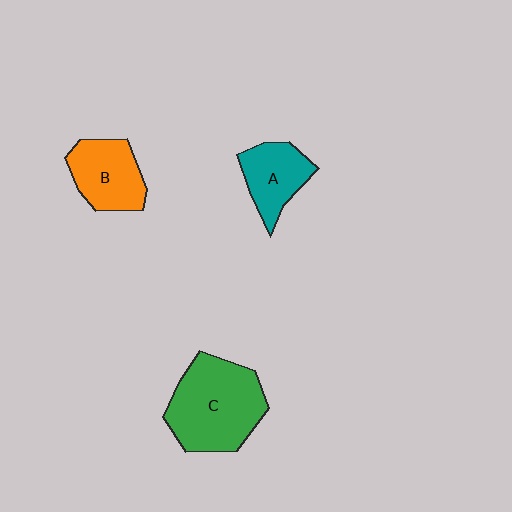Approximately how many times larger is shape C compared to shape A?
Approximately 1.9 times.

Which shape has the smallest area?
Shape A (teal).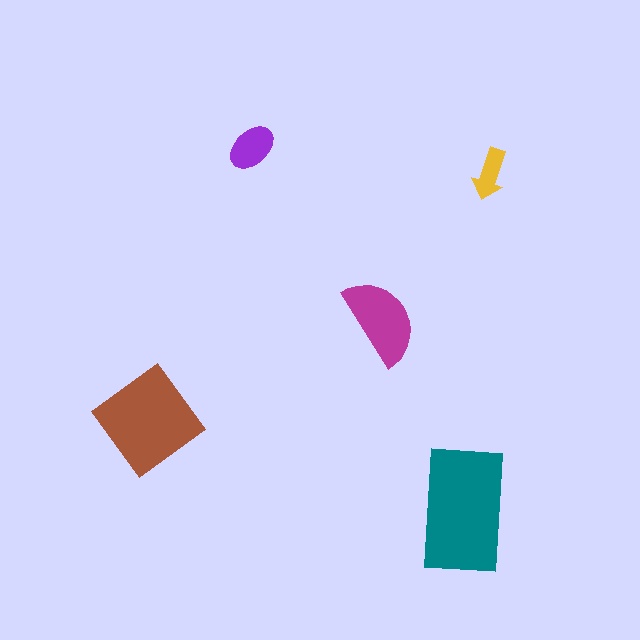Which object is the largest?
The teal rectangle.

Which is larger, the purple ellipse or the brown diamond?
The brown diamond.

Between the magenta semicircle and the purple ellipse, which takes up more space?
The magenta semicircle.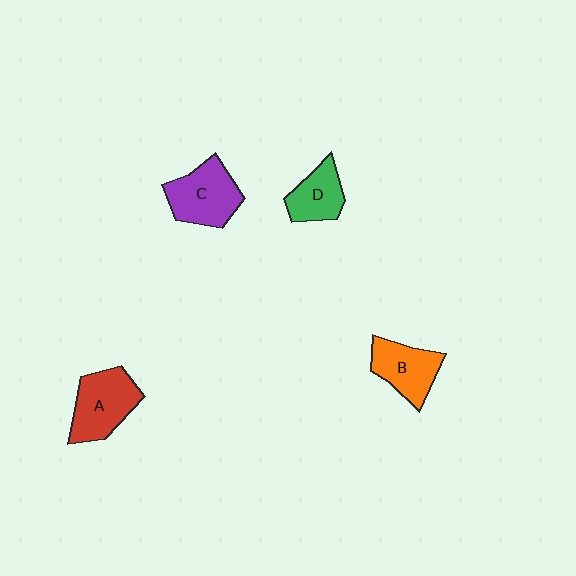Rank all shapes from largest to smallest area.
From largest to smallest: A (red), C (purple), B (orange), D (green).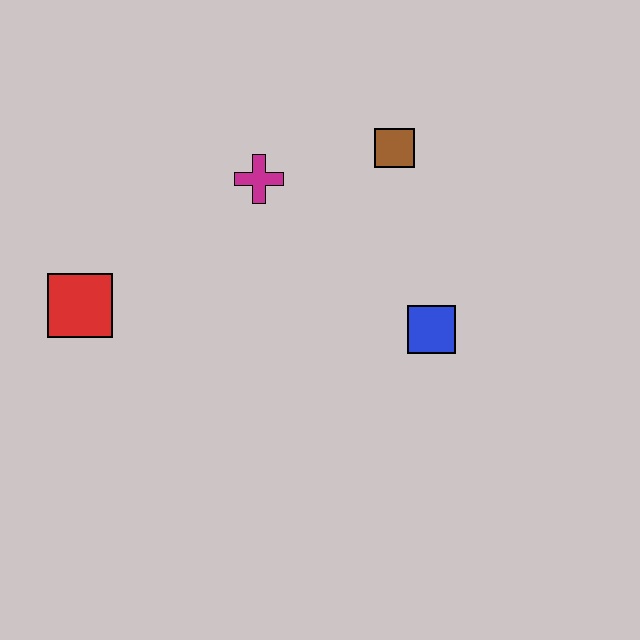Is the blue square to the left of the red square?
No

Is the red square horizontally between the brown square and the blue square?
No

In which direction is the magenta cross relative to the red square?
The magenta cross is to the right of the red square.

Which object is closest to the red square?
The magenta cross is closest to the red square.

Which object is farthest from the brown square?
The red square is farthest from the brown square.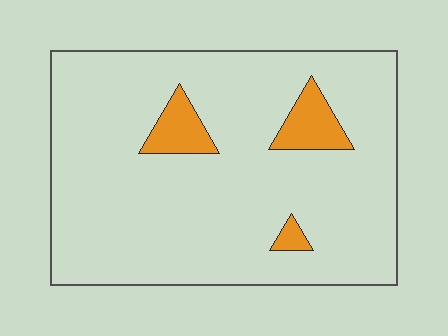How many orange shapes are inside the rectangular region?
3.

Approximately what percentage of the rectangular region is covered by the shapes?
Approximately 10%.